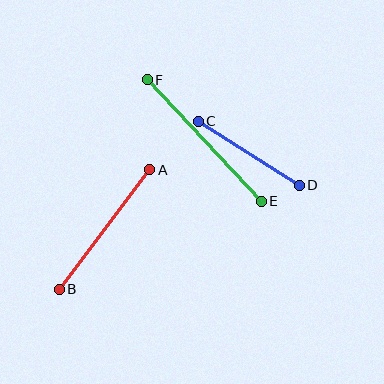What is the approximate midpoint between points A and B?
The midpoint is at approximately (105, 230) pixels.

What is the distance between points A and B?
The distance is approximately 150 pixels.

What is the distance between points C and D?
The distance is approximately 120 pixels.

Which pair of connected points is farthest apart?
Points E and F are farthest apart.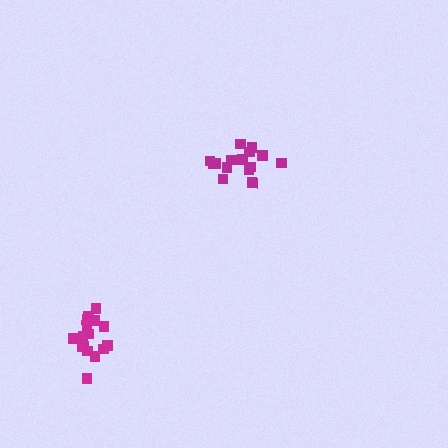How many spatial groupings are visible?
There are 2 spatial groupings.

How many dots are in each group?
Group 1: 15 dots, Group 2: 16 dots (31 total).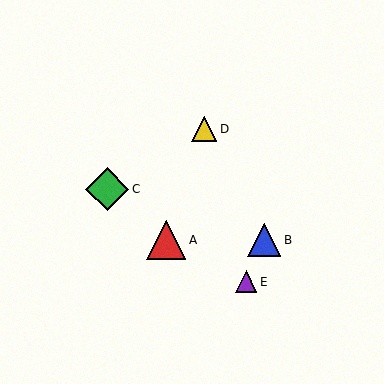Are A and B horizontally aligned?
Yes, both are at y≈240.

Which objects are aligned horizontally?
Objects A, B are aligned horizontally.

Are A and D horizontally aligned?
No, A is at y≈240 and D is at y≈129.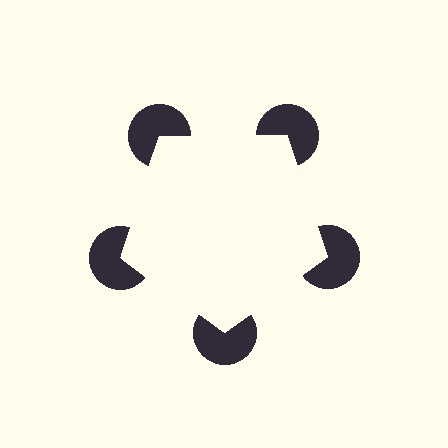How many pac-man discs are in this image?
There are 5 — one at each vertex of the illusory pentagon.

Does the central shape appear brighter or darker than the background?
It typically appears slightly brighter than the background, even though no actual brightness change is drawn.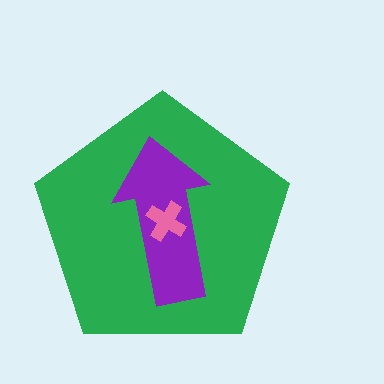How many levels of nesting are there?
3.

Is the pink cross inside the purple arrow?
Yes.